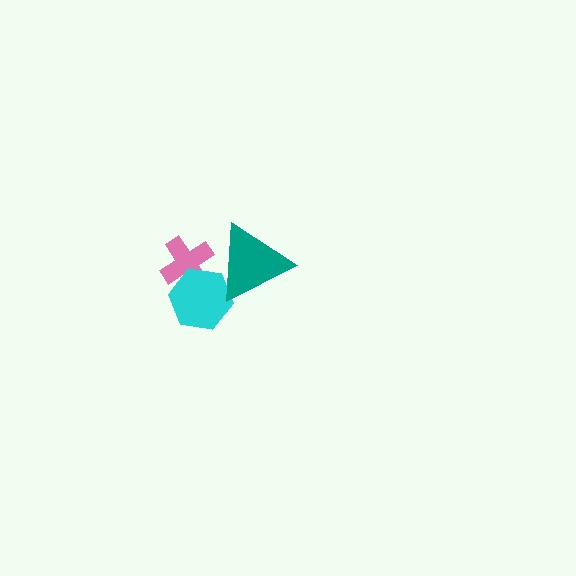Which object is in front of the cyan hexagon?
The teal triangle is in front of the cyan hexagon.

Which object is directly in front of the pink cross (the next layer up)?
The cyan hexagon is directly in front of the pink cross.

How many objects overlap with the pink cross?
2 objects overlap with the pink cross.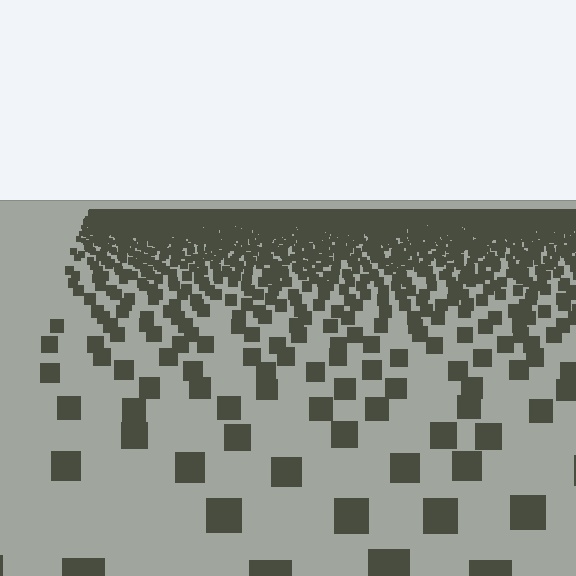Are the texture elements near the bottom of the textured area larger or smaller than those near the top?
Larger. Near the bottom, elements are closer to the viewer and appear at a bigger on-screen size.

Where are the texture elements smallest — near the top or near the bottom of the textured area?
Near the top.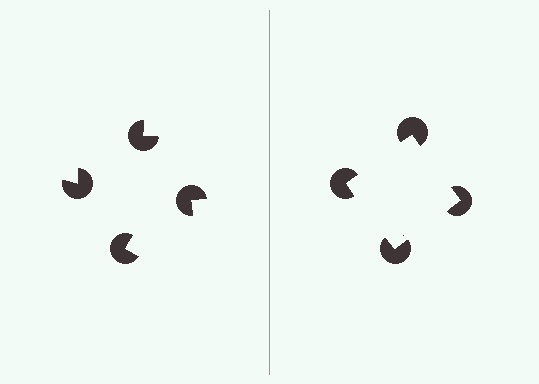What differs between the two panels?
The pac-man discs are positioned identically on both sides; only the wedge orientations differ. On the right they align to a square; on the left they are misaligned.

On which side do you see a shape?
An illusory square appears on the right side. On the left side the wedge cuts are rotated, so no coherent shape forms.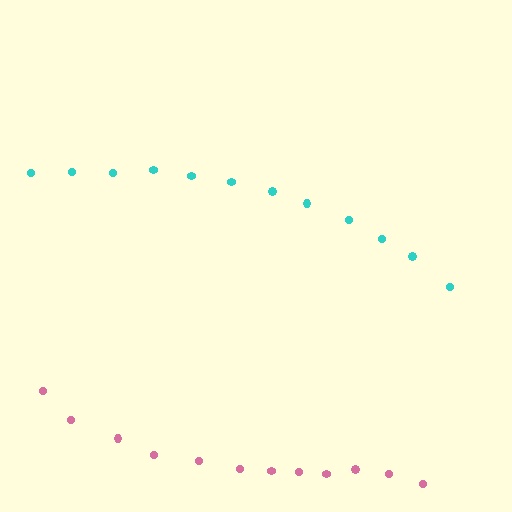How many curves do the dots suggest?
There are 2 distinct paths.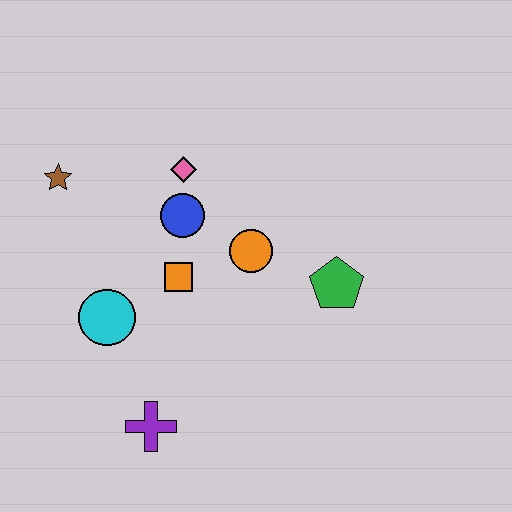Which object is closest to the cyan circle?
The orange square is closest to the cyan circle.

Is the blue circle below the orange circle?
No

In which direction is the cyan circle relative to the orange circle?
The cyan circle is to the left of the orange circle.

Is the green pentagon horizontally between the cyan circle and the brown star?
No